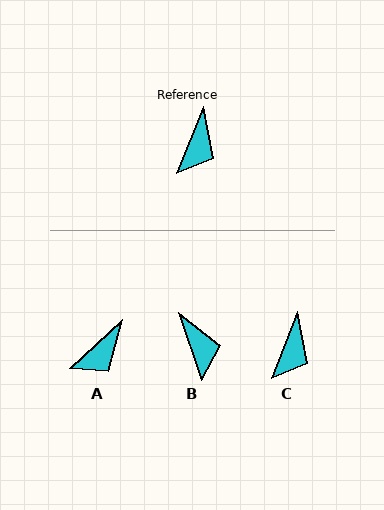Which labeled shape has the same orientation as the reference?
C.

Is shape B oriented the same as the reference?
No, it is off by about 41 degrees.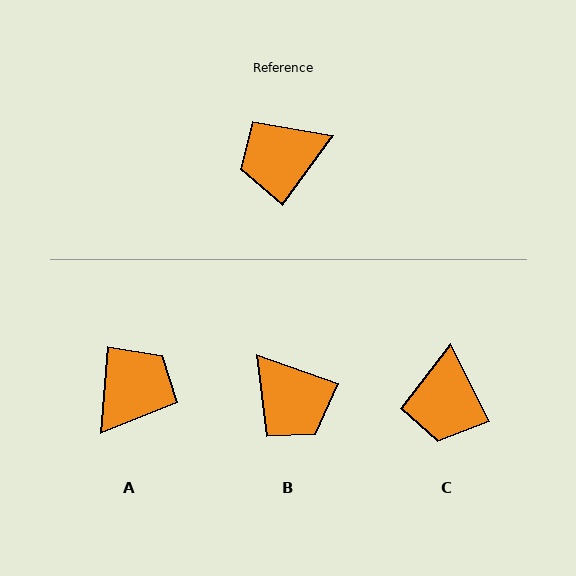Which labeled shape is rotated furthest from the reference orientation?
A, about 149 degrees away.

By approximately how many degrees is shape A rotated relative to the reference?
Approximately 149 degrees clockwise.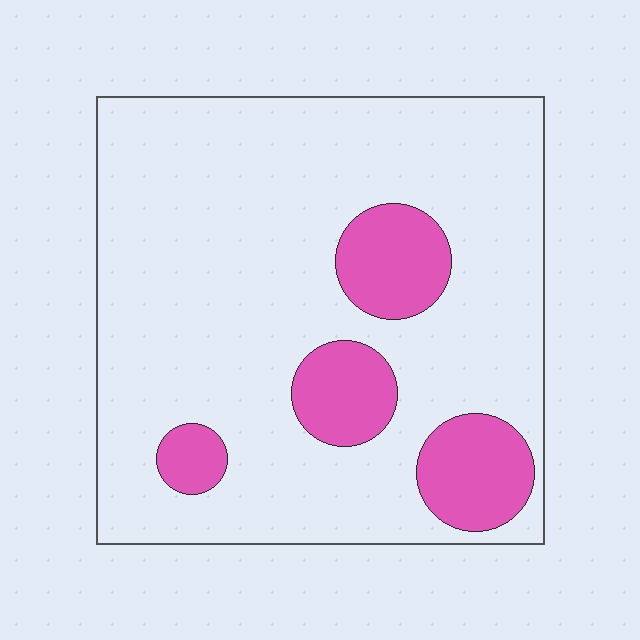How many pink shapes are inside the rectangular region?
4.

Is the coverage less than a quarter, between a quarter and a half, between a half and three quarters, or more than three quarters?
Less than a quarter.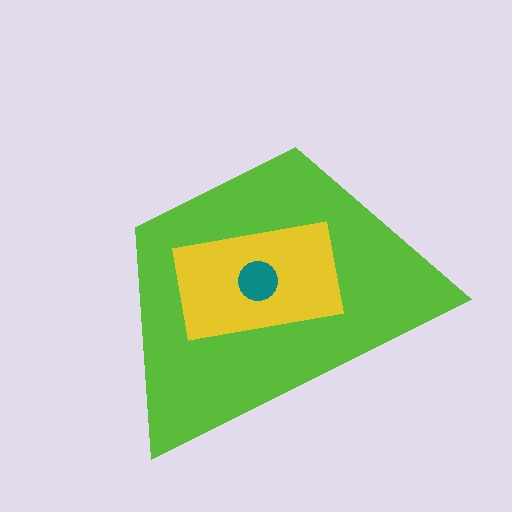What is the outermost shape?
The lime trapezoid.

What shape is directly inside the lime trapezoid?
The yellow rectangle.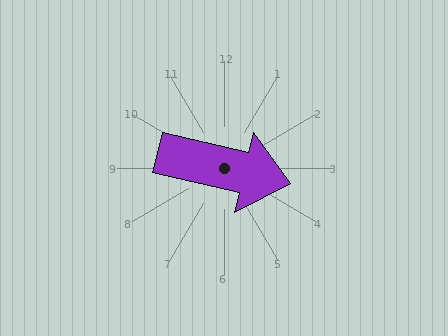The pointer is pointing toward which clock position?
Roughly 3 o'clock.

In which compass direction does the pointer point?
East.